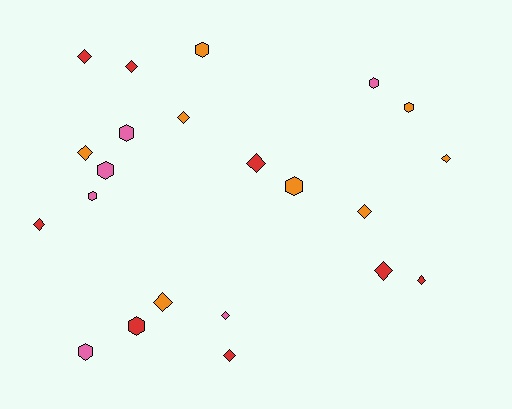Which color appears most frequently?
Orange, with 8 objects.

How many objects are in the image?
There are 22 objects.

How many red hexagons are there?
There is 1 red hexagon.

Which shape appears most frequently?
Diamond, with 13 objects.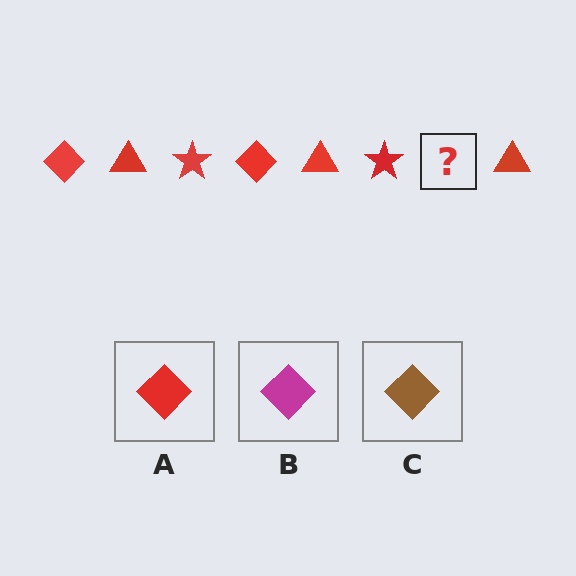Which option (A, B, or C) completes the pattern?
A.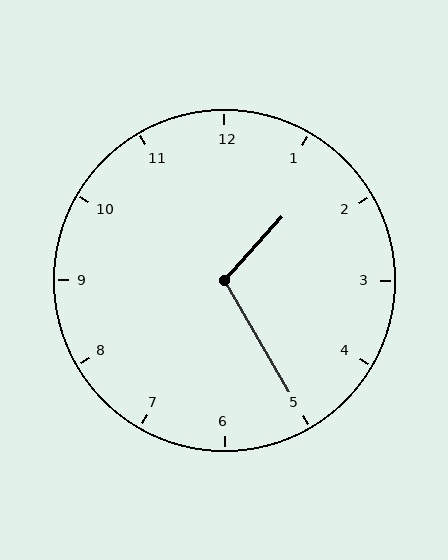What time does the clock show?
1:25.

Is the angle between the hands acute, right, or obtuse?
It is obtuse.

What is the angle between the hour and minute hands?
Approximately 108 degrees.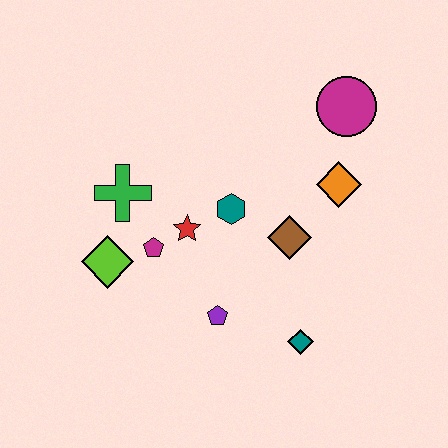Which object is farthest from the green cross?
The magenta circle is farthest from the green cross.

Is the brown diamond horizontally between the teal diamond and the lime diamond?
Yes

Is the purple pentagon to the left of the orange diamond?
Yes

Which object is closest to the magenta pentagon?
The red star is closest to the magenta pentagon.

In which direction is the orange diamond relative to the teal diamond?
The orange diamond is above the teal diamond.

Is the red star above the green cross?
No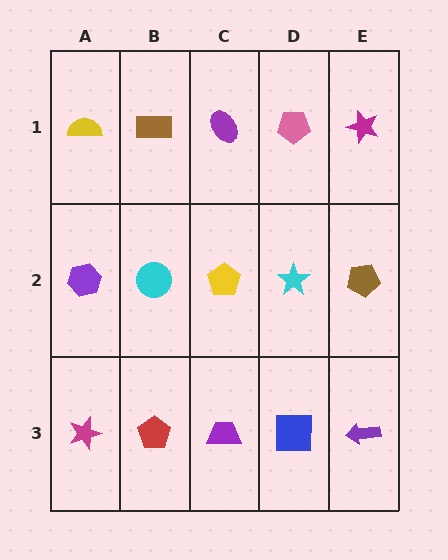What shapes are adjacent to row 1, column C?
A yellow pentagon (row 2, column C), a brown rectangle (row 1, column B), a pink pentagon (row 1, column D).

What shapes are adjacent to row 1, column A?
A purple hexagon (row 2, column A), a brown rectangle (row 1, column B).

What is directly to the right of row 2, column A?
A cyan circle.